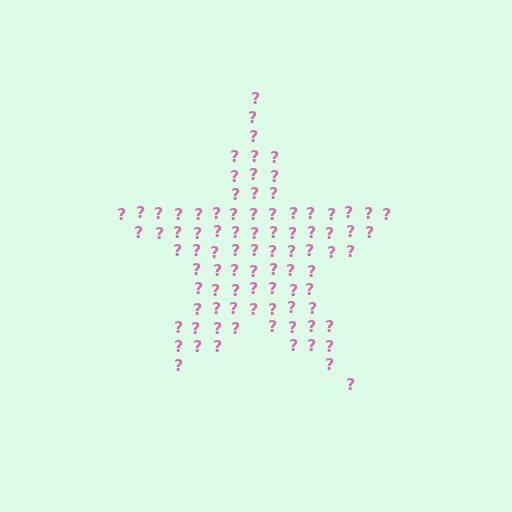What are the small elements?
The small elements are question marks.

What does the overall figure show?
The overall figure shows a star.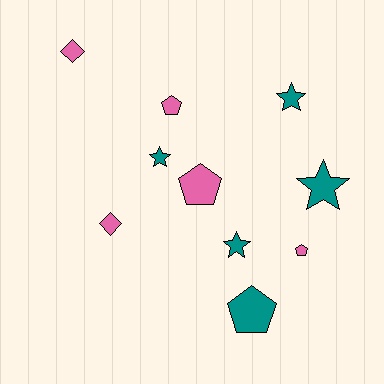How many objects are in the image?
There are 10 objects.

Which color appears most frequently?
Teal, with 5 objects.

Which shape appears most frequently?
Pentagon, with 4 objects.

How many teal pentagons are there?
There is 1 teal pentagon.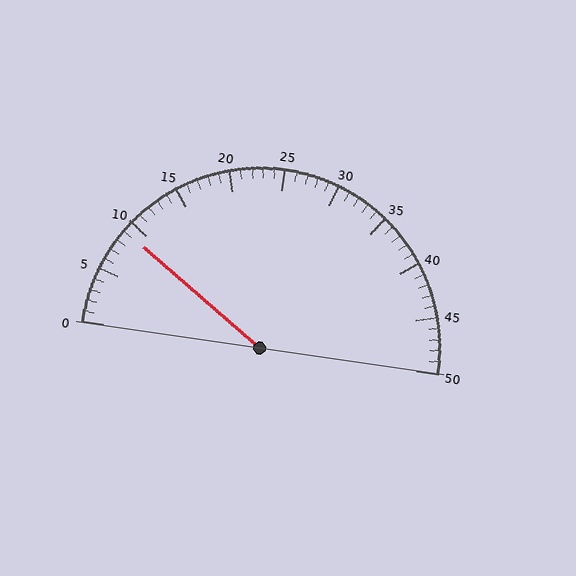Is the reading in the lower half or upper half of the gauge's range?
The reading is in the lower half of the range (0 to 50).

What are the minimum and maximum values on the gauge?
The gauge ranges from 0 to 50.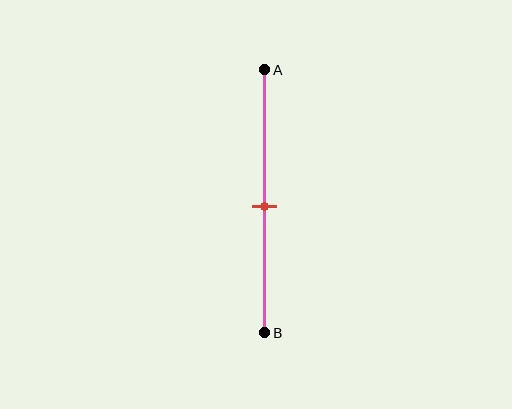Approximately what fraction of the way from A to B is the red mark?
The red mark is approximately 50% of the way from A to B.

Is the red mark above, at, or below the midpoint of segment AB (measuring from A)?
The red mark is approximately at the midpoint of segment AB.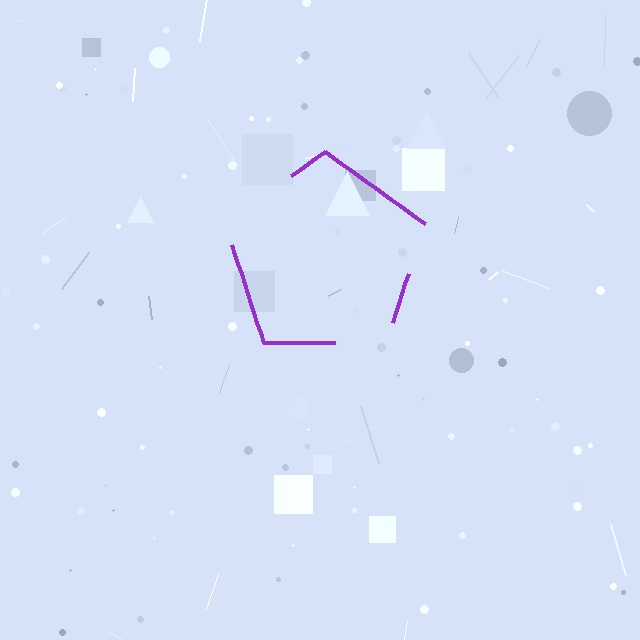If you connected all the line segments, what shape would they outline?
They would outline a pentagon.